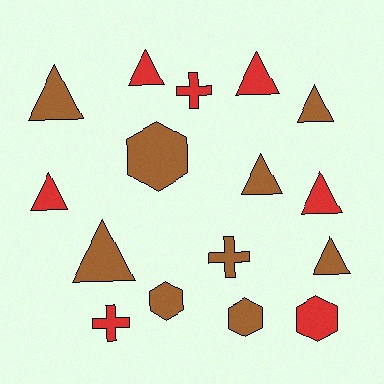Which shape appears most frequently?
Triangle, with 9 objects.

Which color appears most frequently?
Brown, with 9 objects.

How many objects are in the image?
There are 16 objects.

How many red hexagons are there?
There is 1 red hexagon.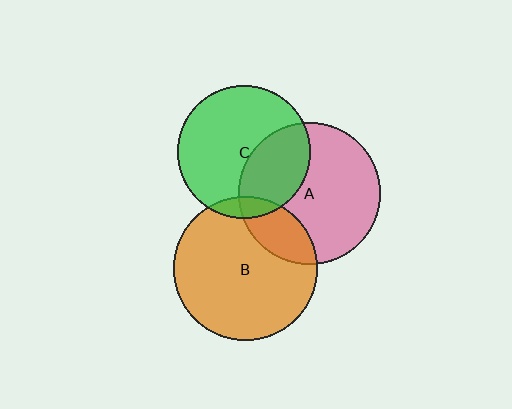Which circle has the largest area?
Circle B (orange).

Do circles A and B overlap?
Yes.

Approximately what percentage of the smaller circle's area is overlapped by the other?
Approximately 20%.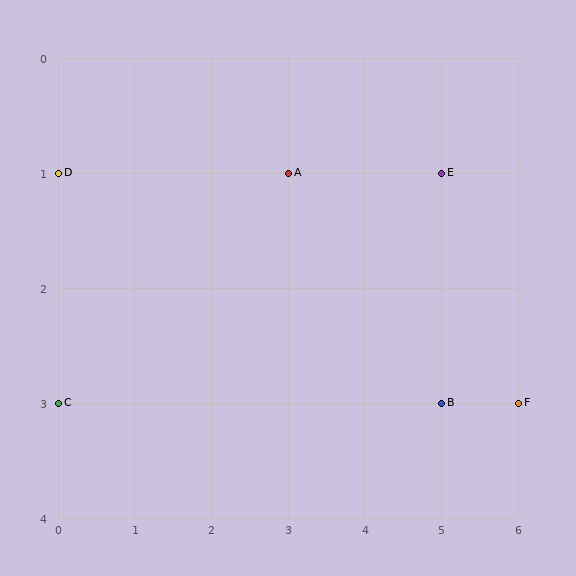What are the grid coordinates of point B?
Point B is at grid coordinates (5, 3).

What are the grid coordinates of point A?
Point A is at grid coordinates (3, 1).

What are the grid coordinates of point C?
Point C is at grid coordinates (0, 3).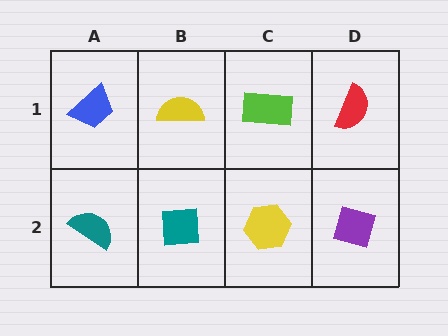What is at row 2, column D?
A purple diamond.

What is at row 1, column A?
A blue trapezoid.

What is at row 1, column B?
A yellow semicircle.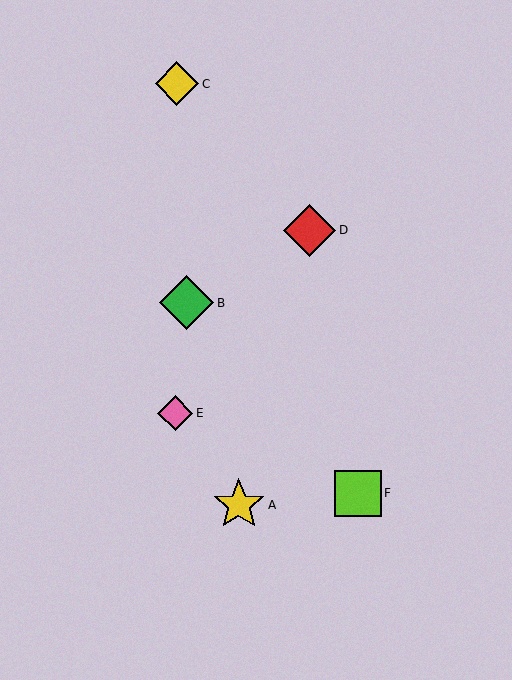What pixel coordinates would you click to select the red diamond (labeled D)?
Click at (310, 230) to select the red diamond D.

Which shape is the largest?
The green diamond (labeled B) is the largest.